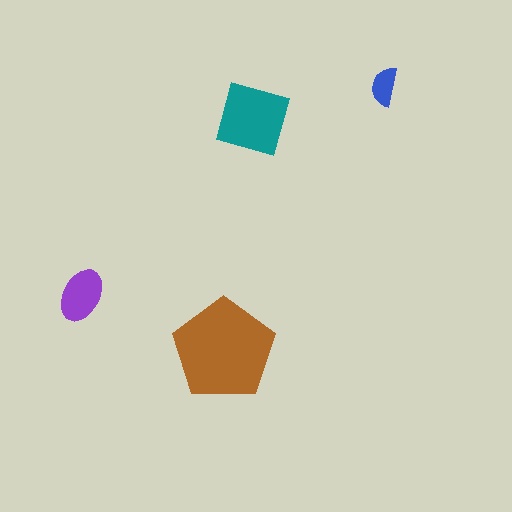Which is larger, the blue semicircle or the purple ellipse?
The purple ellipse.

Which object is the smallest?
The blue semicircle.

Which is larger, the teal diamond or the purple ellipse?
The teal diamond.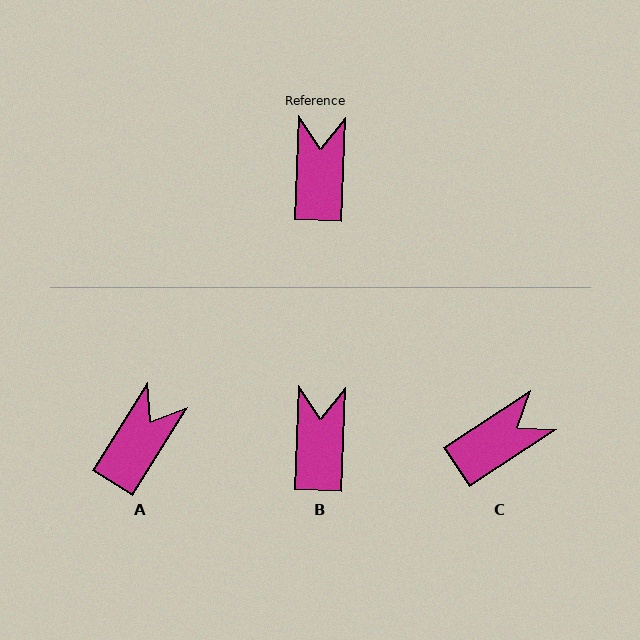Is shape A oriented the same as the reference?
No, it is off by about 30 degrees.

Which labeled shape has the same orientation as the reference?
B.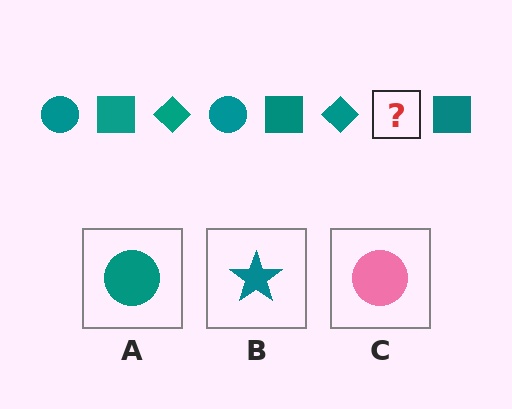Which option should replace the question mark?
Option A.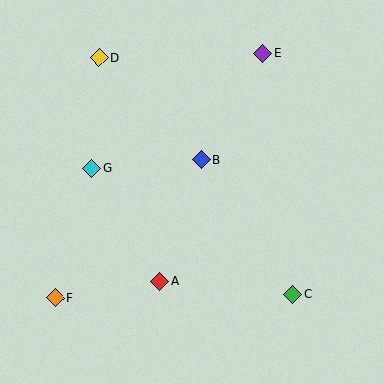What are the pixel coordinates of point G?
Point G is at (92, 168).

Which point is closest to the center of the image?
Point B at (201, 160) is closest to the center.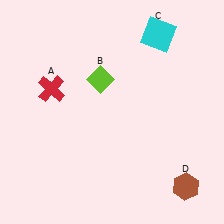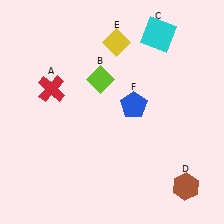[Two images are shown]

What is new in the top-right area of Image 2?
A yellow diamond (E) was added in the top-right area of Image 2.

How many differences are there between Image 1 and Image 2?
There are 2 differences between the two images.